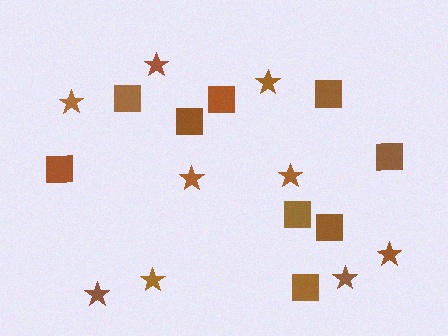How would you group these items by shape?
There are 2 groups: one group of stars (9) and one group of squares (9).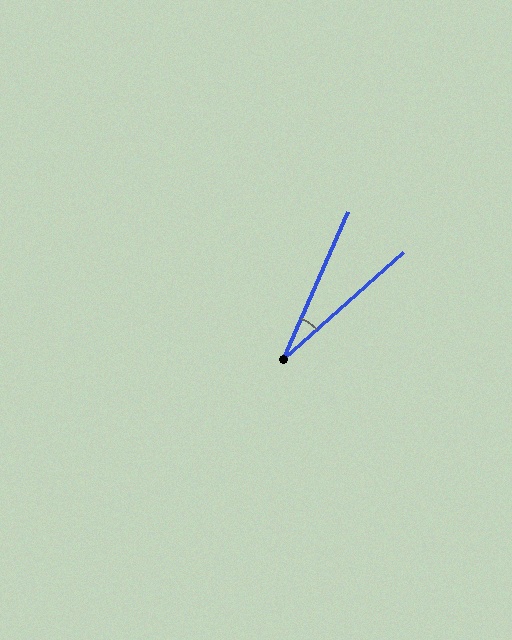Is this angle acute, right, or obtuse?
It is acute.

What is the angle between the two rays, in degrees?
Approximately 25 degrees.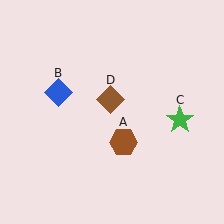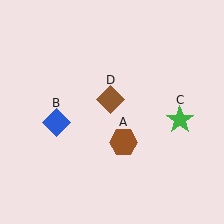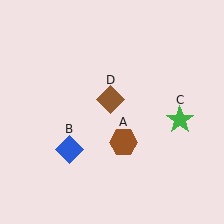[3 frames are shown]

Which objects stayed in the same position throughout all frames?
Brown hexagon (object A) and green star (object C) and brown diamond (object D) remained stationary.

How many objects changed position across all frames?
1 object changed position: blue diamond (object B).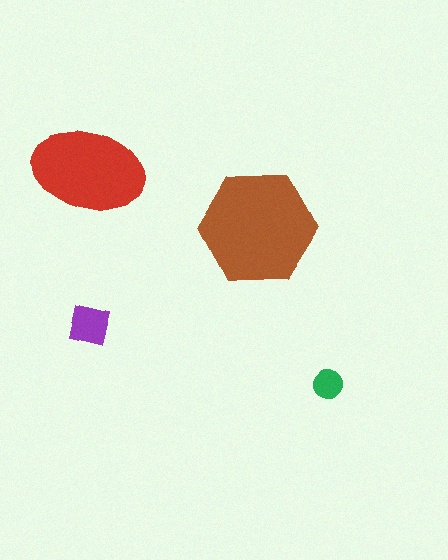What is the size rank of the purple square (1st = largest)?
3rd.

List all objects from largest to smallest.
The brown hexagon, the red ellipse, the purple square, the green circle.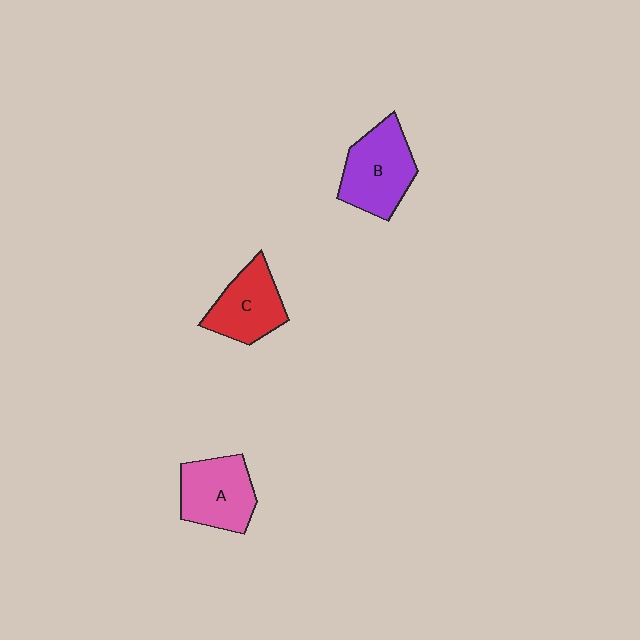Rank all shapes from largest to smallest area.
From largest to smallest: B (purple), A (pink), C (red).